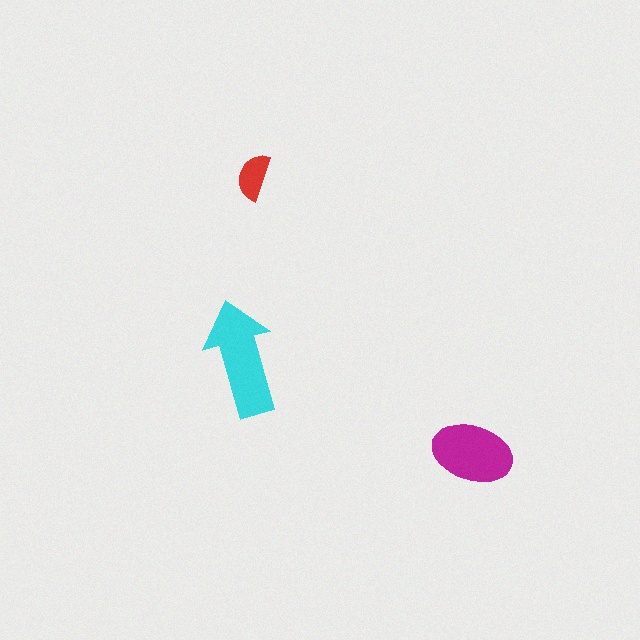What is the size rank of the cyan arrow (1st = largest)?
1st.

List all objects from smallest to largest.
The red semicircle, the magenta ellipse, the cyan arrow.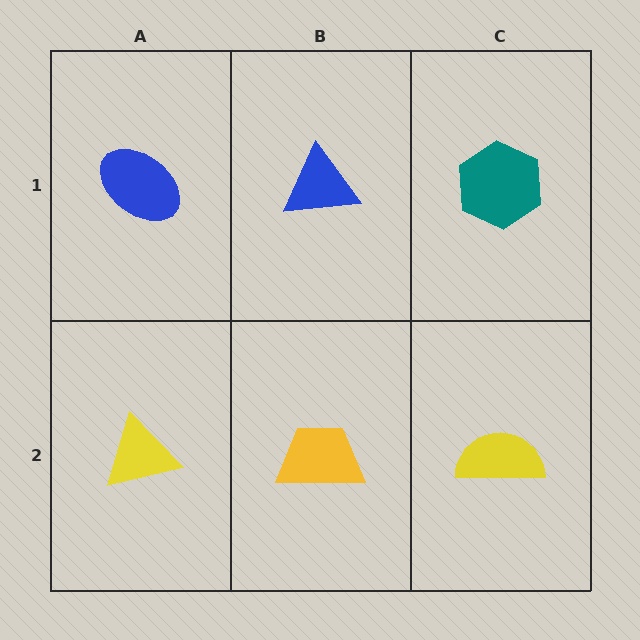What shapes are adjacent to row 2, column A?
A blue ellipse (row 1, column A), a yellow trapezoid (row 2, column B).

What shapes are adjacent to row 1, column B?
A yellow trapezoid (row 2, column B), a blue ellipse (row 1, column A), a teal hexagon (row 1, column C).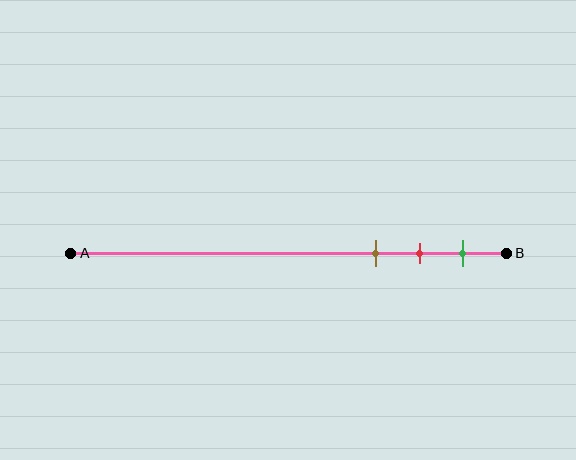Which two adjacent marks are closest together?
The red and green marks are the closest adjacent pair.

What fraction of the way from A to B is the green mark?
The green mark is approximately 90% (0.9) of the way from A to B.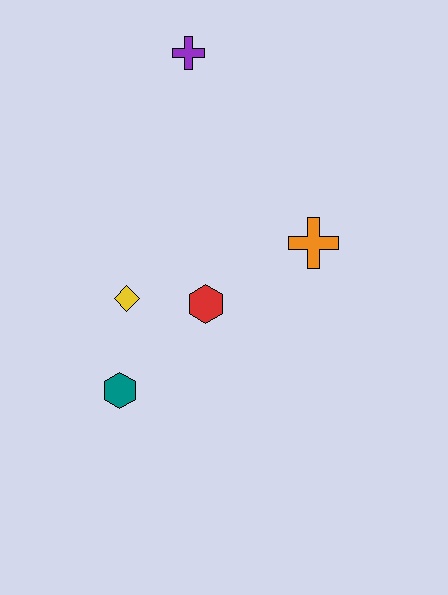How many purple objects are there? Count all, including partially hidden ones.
There is 1 purple object.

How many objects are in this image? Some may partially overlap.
There are 5 objects.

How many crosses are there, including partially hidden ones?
There are 2 crosses.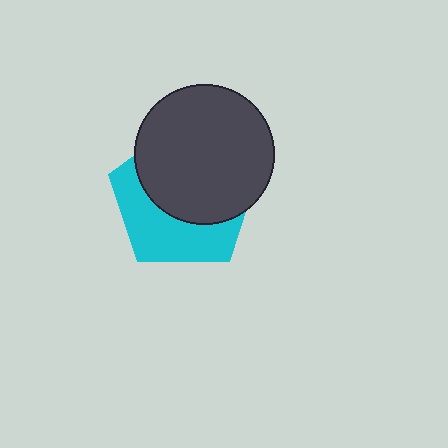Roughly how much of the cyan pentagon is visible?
A small part of it is visible (roughly 42%).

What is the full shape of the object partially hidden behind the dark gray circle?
The partially hidden object is a cyan pentagon.